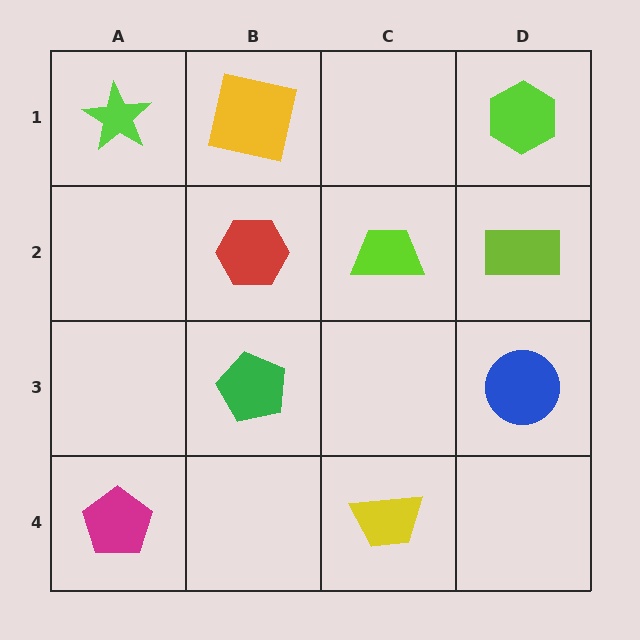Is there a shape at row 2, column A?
No, that cell is empty.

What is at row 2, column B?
A red hexagon.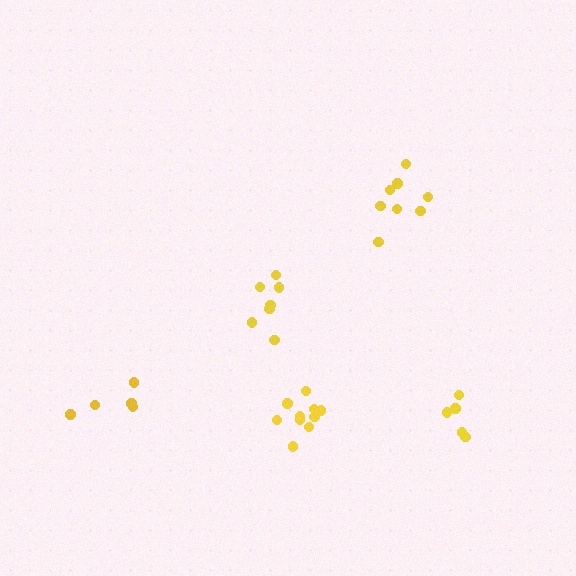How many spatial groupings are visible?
There are 5 spatial groupings.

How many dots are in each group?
Group 1: 5 dots, Group 2: 8 dots, Group 3: 5 dots, Group 4: 7 dots, Group 5: 10 dots (35 total).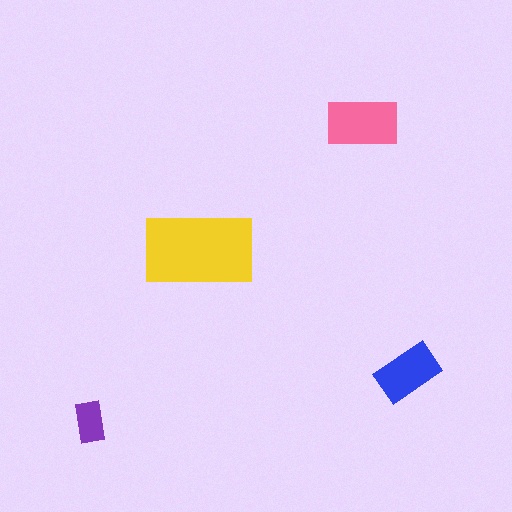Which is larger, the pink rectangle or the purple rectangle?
The pink one.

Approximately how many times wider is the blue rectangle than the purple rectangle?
About 1.5 times wider.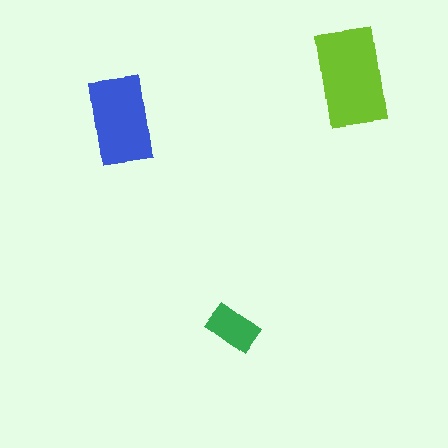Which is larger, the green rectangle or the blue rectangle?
The blue one.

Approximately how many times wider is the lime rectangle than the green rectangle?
About 2 times wider.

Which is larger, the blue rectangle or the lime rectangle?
The lime one.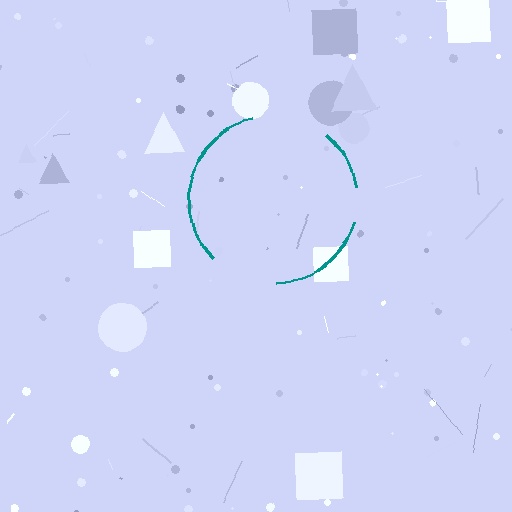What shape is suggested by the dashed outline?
The dashed outline suggests a circle.